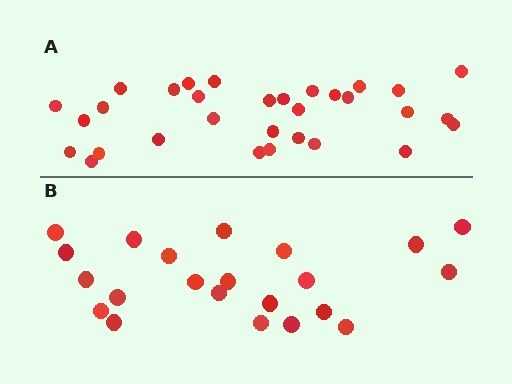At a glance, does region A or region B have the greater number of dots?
Region A (the top region) has more dots.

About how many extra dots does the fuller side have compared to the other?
Region A has roughly 8 or so more dots than region B.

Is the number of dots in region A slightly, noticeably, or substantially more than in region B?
Region A has noticeably more, but not dramatically so. The ratio is roughly 1.4 to 1.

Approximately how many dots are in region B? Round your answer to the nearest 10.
About 20 dots. (The exact count is 22, which rounds to 20.)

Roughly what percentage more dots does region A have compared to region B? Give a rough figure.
About 40% more.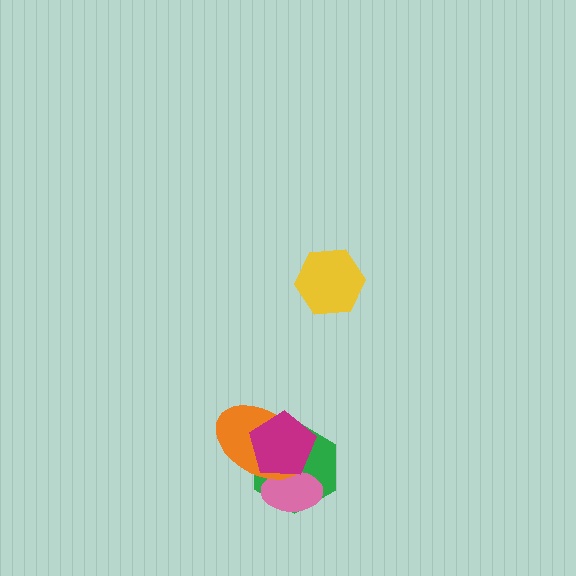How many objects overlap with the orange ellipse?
3 objects overlap with the orange ellipse.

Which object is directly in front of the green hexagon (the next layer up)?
The pink ellipse is directly in front of the green hexagon.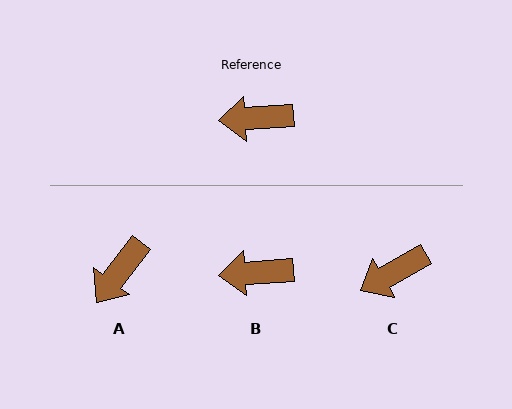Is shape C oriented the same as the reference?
No, it is off by about 25 degrees.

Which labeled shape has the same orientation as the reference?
B.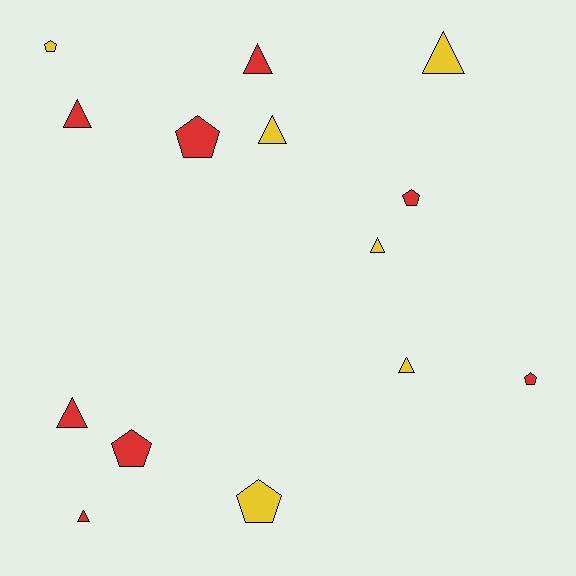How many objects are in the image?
There are 14 objects.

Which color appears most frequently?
Red, with 8 objects.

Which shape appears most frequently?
Triangle, with 8 objects.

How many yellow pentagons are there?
There are 2 yellow pentagons.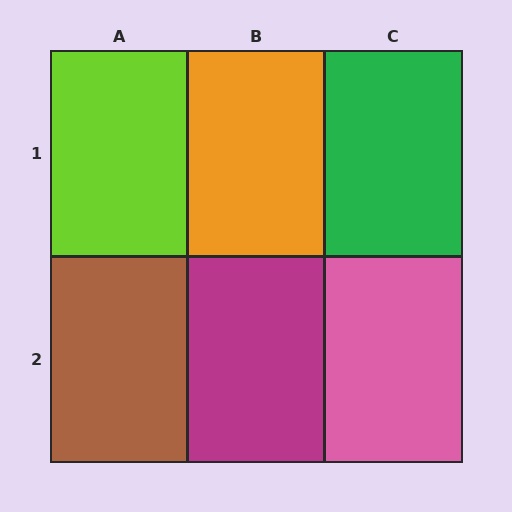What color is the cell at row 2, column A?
Brown.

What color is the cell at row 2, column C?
Pink.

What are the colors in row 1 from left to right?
Lime, orange, green.